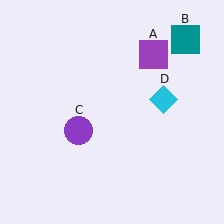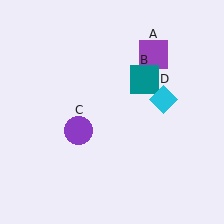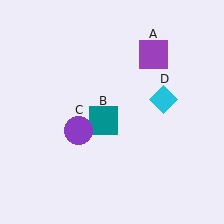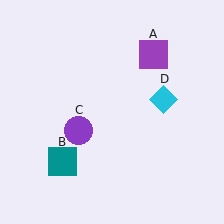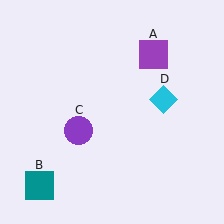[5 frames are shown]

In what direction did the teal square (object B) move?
The teal square (object B) moved down and to the left.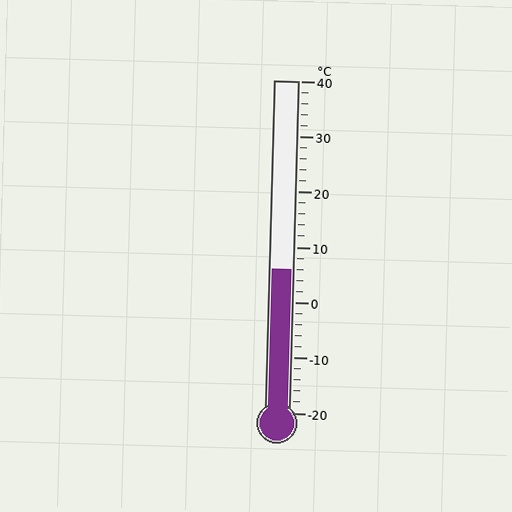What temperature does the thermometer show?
The thermometer shows approximately 6°C.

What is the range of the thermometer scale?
The thermometer scale ranges from -20°C to 40°C.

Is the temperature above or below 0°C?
The temperature is above 0°C.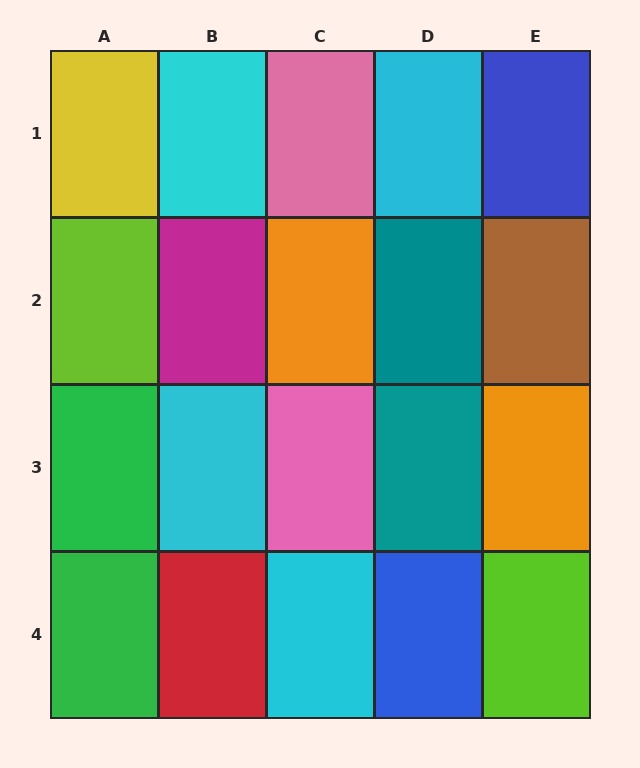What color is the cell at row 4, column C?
Cyan.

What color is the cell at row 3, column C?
Pink.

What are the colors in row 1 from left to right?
Yellow, cyan, pink, cyan, blue.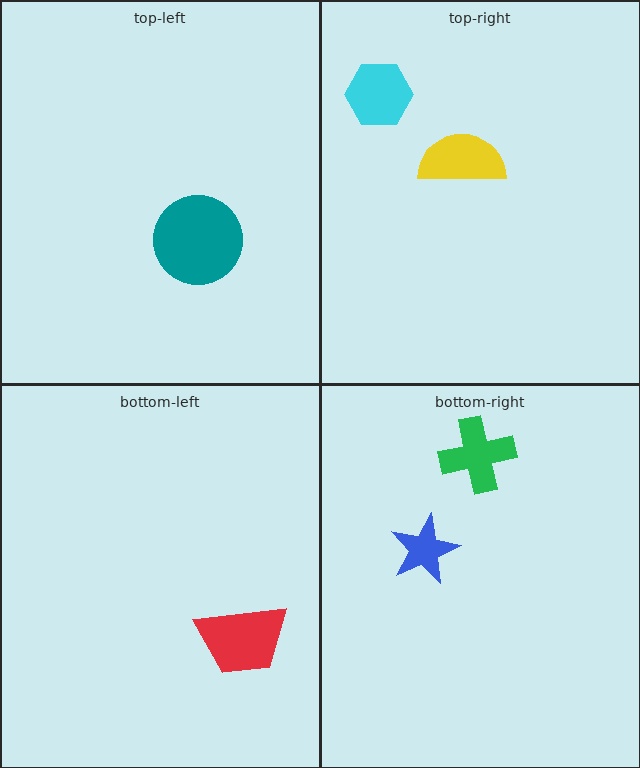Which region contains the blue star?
The bottom-right region.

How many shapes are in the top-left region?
1.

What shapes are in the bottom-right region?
The blue star, the green cross.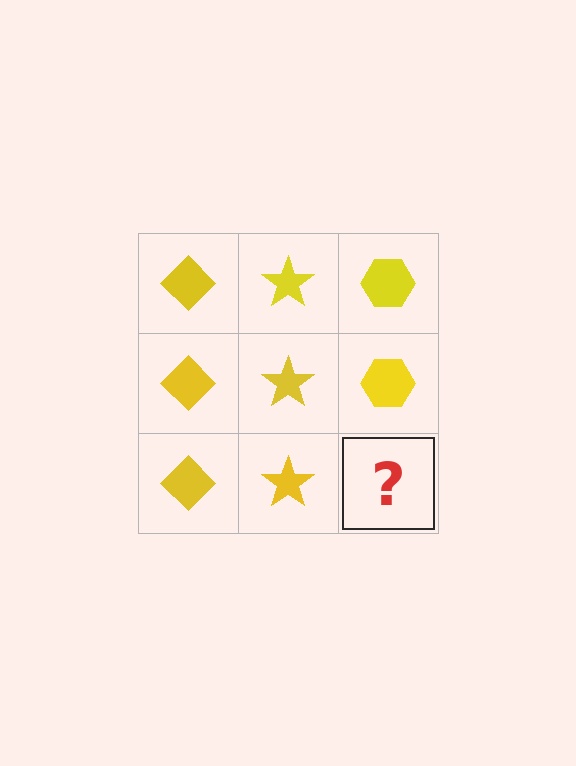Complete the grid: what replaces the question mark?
The question mark should be replaced with a yellow hexagon.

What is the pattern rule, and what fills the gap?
The rule is that each column has a consistent shape. The gap should be filled with a yellow hexagon.